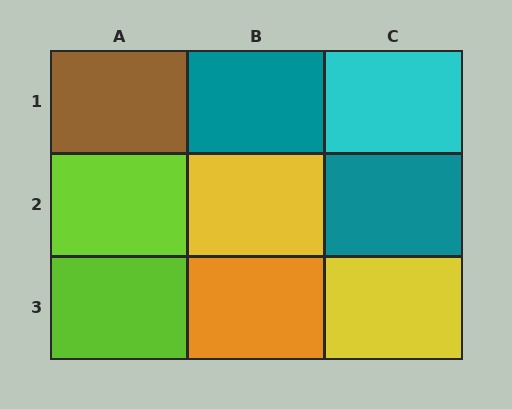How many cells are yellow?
2 cells are yellow.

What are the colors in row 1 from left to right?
Brown, teal, cyan.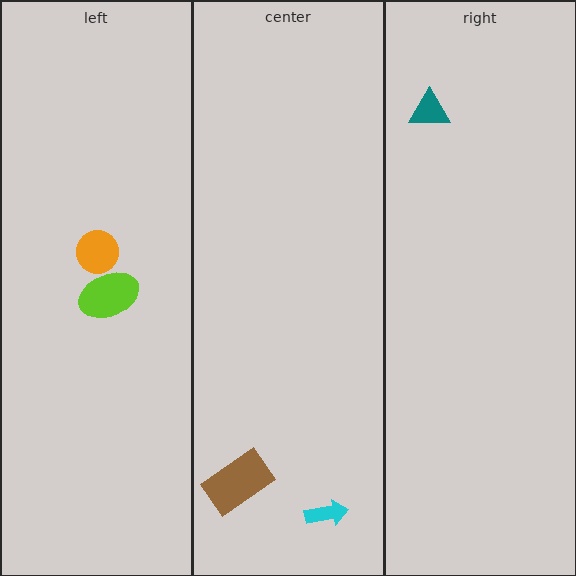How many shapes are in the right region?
1.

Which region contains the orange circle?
The left region.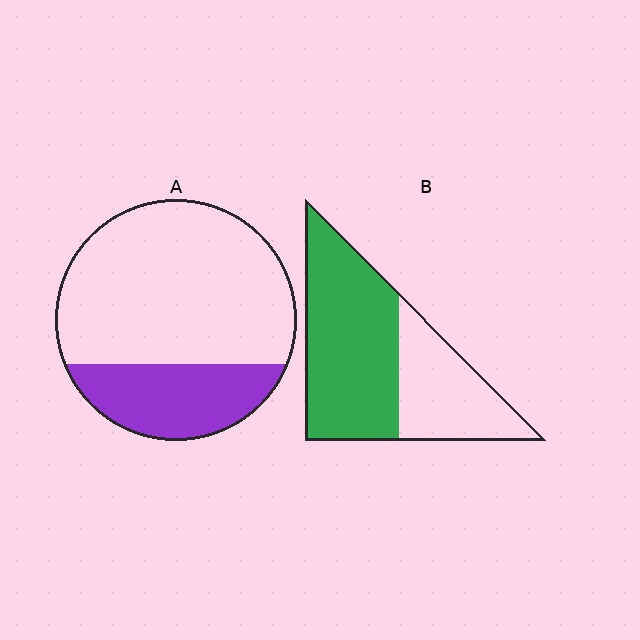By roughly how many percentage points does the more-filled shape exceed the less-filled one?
By roughly 35 percentage points (B over A).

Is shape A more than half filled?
No.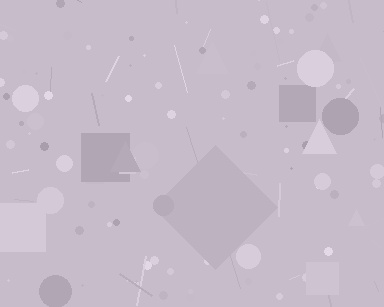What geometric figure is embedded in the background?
A diamond is embedded in the background.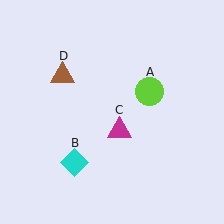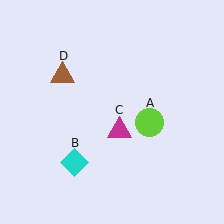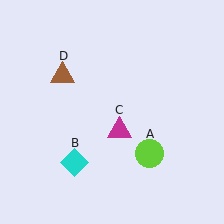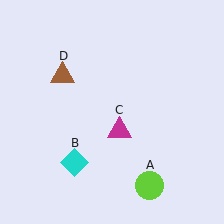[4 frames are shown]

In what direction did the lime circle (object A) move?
The lime circle (object A) moved down.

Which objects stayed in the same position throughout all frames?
Cyan diamond (object B) and magenta triangle (object C) and brown triangle (object D) remained stationary.